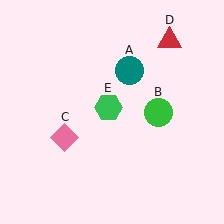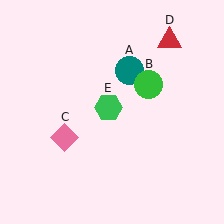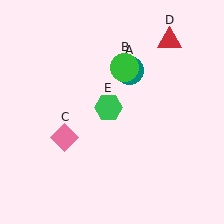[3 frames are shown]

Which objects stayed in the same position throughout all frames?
Teal circle (object A) and pink diamond (object C) and red triangle (object D) and green hexagon (object E) remained stationary.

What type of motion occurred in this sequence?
The green circle (object B) rotated counterclockwise around the center of the scene.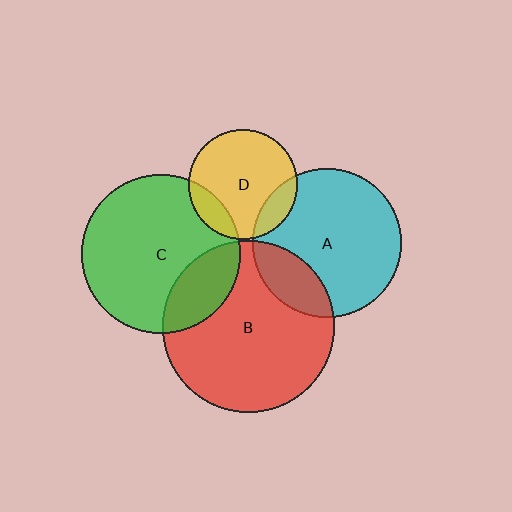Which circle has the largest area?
Circle B (red).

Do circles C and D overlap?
Yes.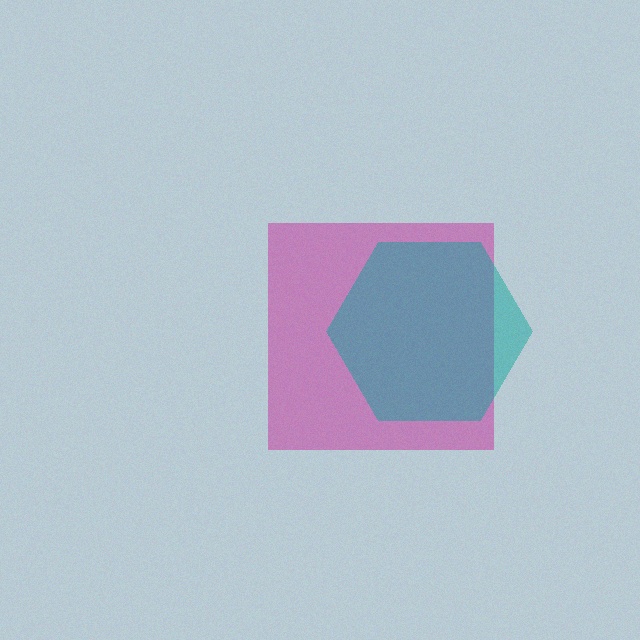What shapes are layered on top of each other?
The layered shapes are: a magenta square, a teal hexagon.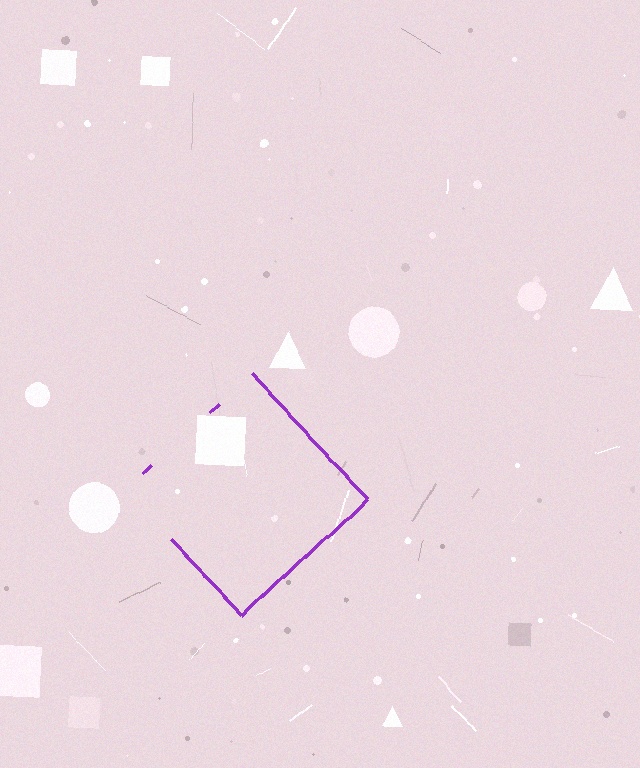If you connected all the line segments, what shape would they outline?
They would outline a diamond.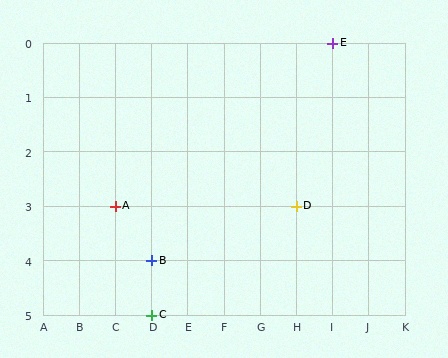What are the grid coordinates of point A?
Point A is at grid coordinates (C, 3).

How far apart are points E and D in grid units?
Points E and D are 1 column and 3 rows apart (about 3.2 grid units diagonally).